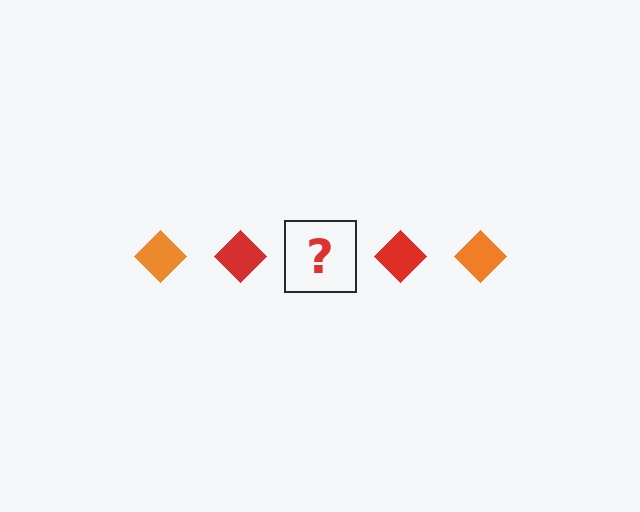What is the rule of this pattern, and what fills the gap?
The rule is that the pattern cycles through orange, red diamonds. The gap should be filled with an orange diamond.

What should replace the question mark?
The question mark should be replaced with an orange diamond.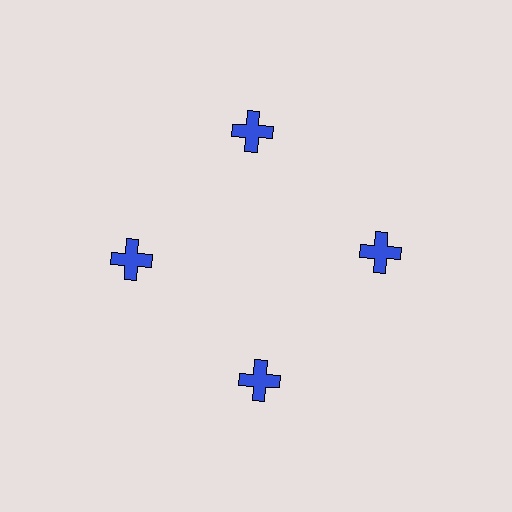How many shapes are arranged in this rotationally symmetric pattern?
There are 4 shapes, arranged in 4 groups of 1.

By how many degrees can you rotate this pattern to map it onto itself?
The pattern maps onto itself every 90 degrees of rotation.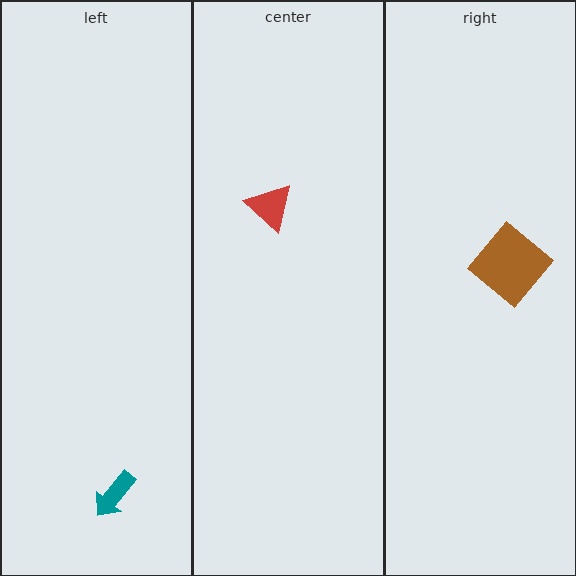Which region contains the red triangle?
The center region.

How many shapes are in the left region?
1.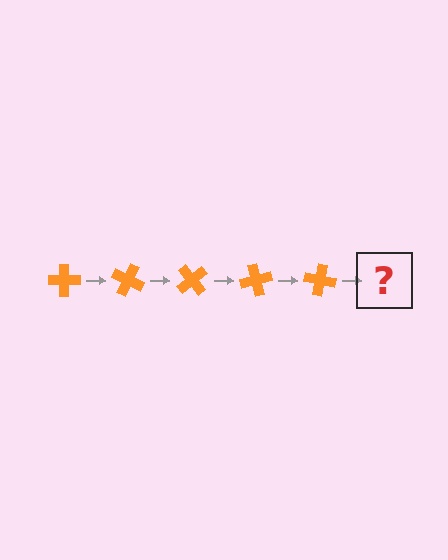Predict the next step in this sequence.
The next step is an orange cross rotated 125 degrees.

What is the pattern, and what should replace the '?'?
The pattern is that the cross rotates 25 degrees each step. The '?' should be an orange cross rotated 125 degrees.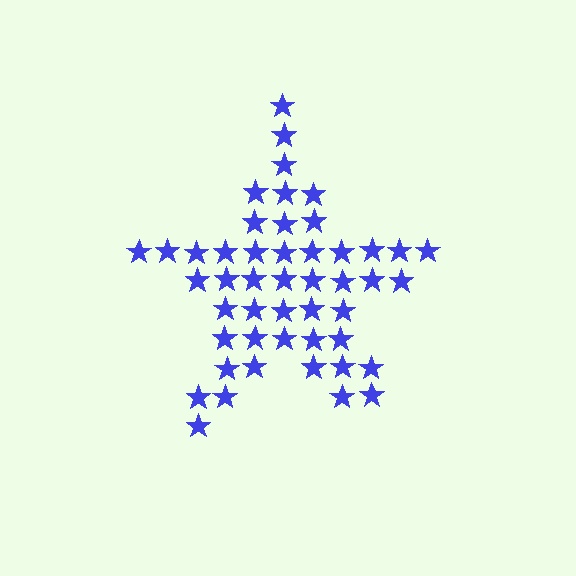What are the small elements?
The small elements are stars.